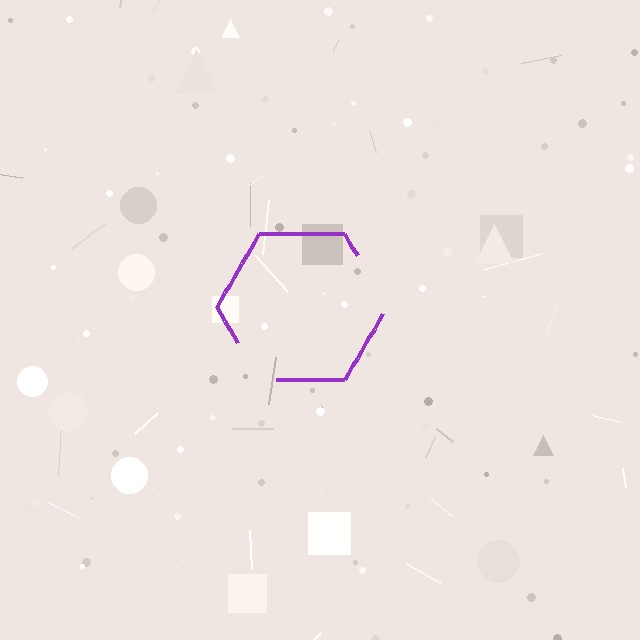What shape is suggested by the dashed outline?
The dashed outline suggests a hexagon.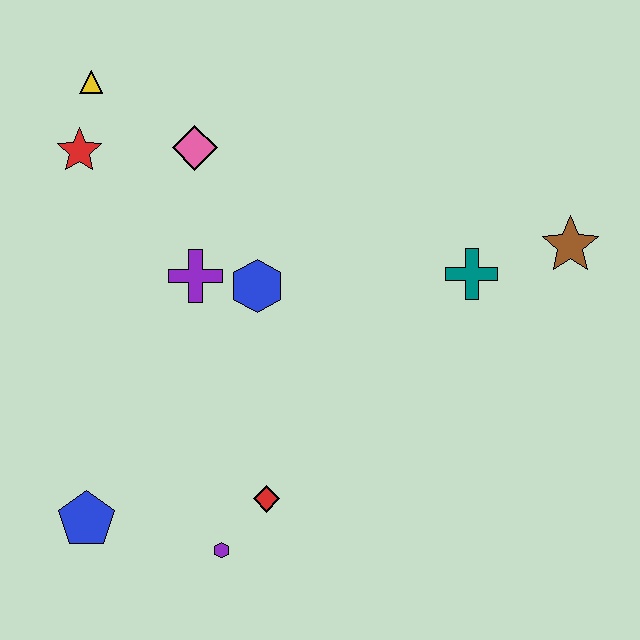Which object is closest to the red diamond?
The purple hexagon is closest to the red diamond.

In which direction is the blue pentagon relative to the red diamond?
The blue pentagon is to the left of the red diamond.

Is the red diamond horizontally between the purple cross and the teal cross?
Yes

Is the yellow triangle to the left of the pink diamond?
Yes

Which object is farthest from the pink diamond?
The purple hexagon is farthest from the pink diamond.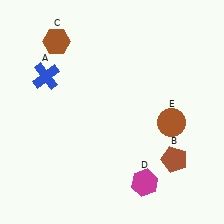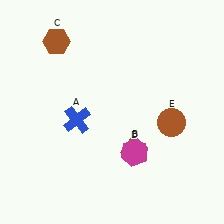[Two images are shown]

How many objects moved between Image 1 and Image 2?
3 objects moved between the two images.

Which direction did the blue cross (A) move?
The blue cross (A) moved down.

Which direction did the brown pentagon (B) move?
The brown pentagon (B) moved left.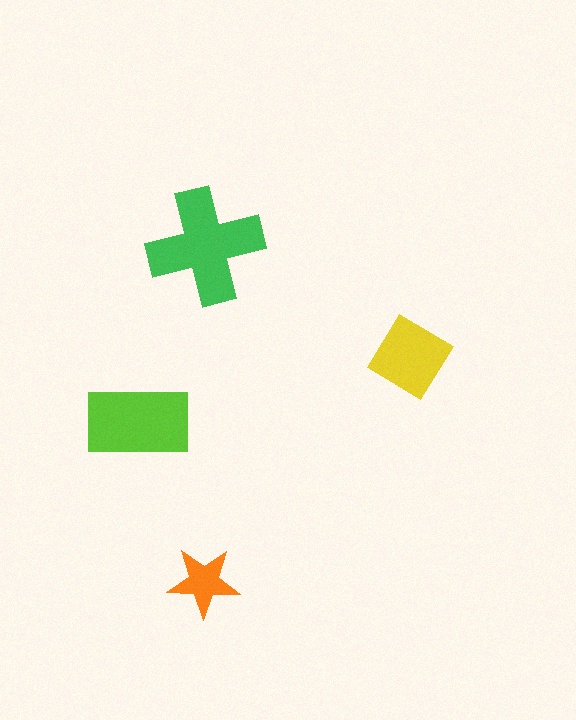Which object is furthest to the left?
The lime rectangle is leftmost.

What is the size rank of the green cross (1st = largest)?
1st.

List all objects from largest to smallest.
The green cross, the lime rectangle, the yellow diamond, the orange star.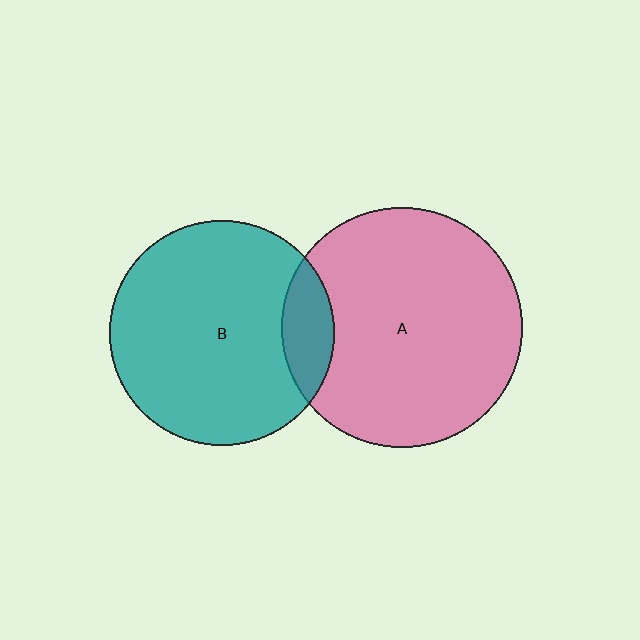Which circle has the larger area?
Circle A (pink).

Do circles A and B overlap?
Yes.